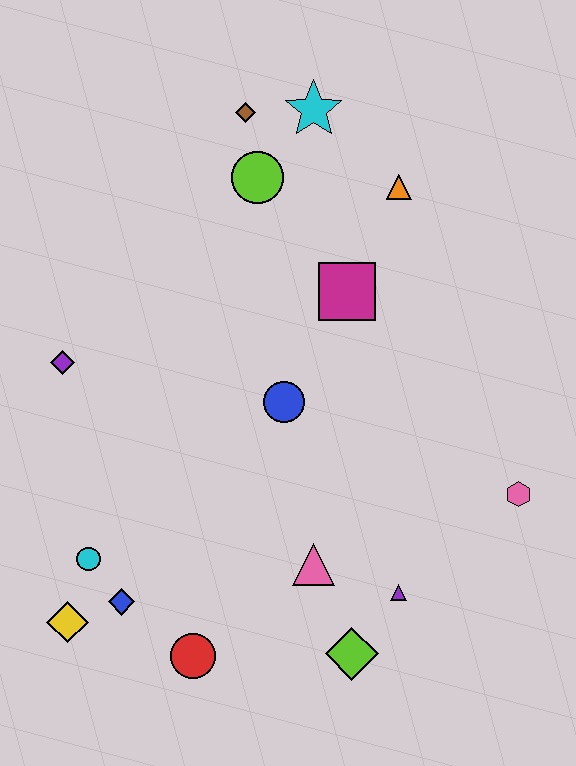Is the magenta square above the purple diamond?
Yes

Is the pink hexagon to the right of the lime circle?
Yes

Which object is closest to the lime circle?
The brown diamond is closest to the lime circle.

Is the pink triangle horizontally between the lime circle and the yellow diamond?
No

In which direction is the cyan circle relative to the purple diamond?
The cyan circle is below the purple diamond.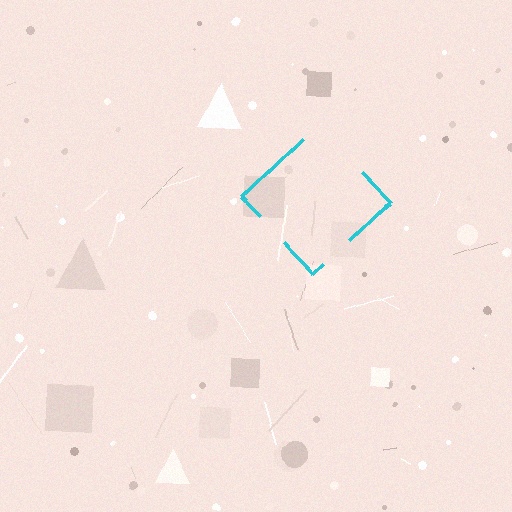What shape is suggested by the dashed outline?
The dashed outline suggests a diamond.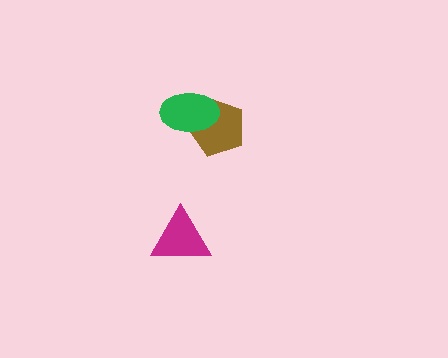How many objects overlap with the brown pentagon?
1 object overlaps with the brown pentagon.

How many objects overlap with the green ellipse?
1 object overlaps with the green ellipse.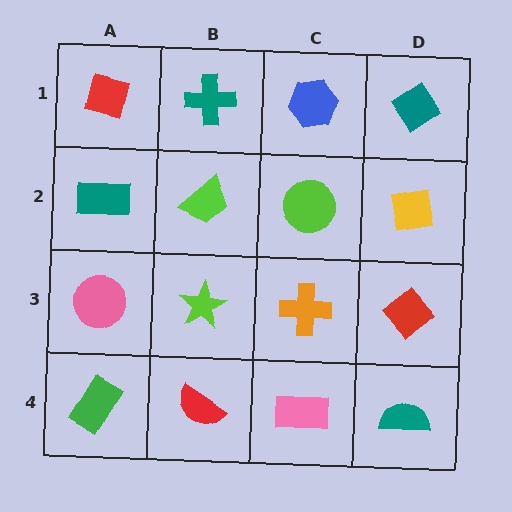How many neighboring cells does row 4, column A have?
2.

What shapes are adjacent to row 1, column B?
A lime trapezoid (row 2, column B), a red square (row 1, column A), a blue hexagon (row 1, column C).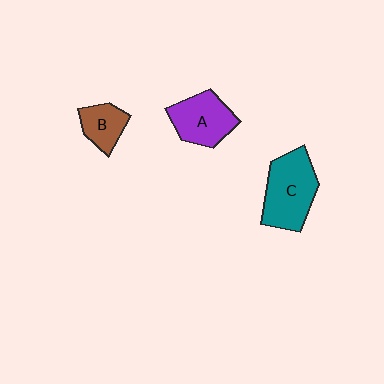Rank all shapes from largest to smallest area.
From largest to smallest: C (teal), A (purple), B (brown).